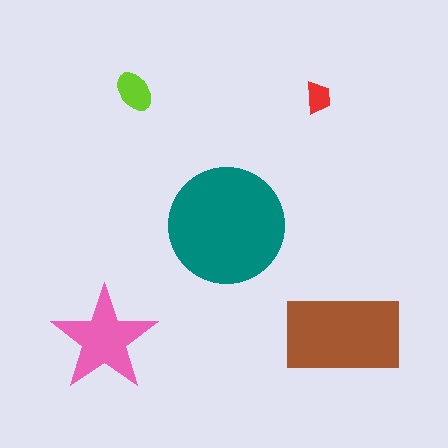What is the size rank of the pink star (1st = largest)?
3rd.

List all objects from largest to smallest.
The teal circle, the brown rectangle, the pink star, the lime ellipse, the red trapezoid.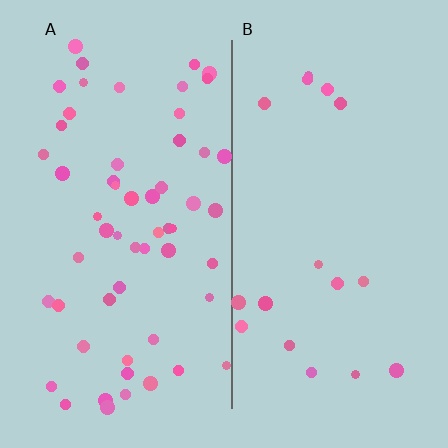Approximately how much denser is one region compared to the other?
Approximately 3.2× — region A over region B.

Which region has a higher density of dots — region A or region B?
A (the left).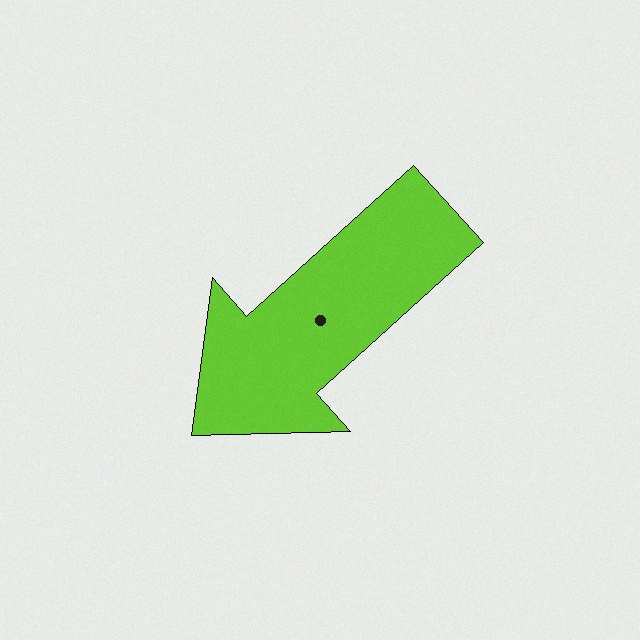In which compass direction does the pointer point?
Southwest.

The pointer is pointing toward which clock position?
Roughly 8 o'clock.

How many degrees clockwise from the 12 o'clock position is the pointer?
Approximately 228 degrees.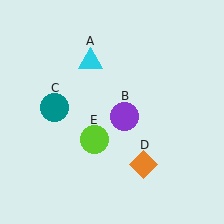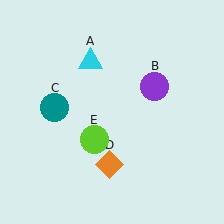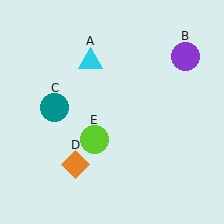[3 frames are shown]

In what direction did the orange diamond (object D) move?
The orange diamond (object D) moved left.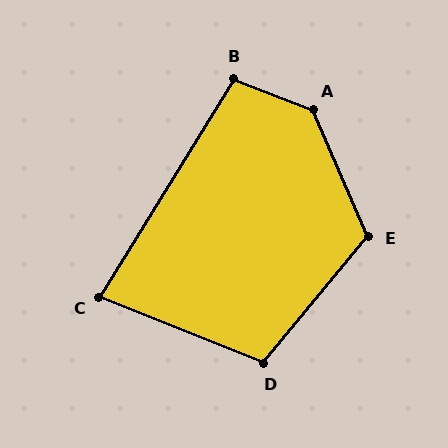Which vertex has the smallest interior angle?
C, at approximately 80 degrees.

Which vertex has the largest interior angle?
A, at approximately 134 degrees.